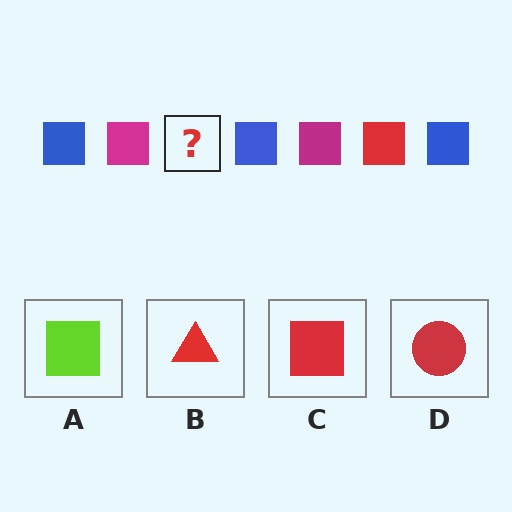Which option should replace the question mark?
Option C.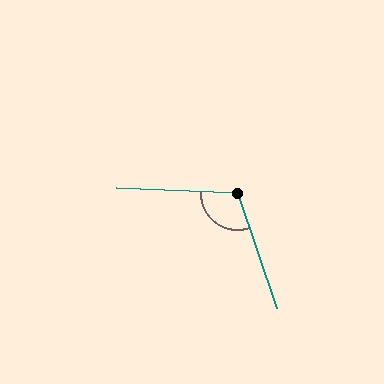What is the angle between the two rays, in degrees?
Approximately 111 degrees.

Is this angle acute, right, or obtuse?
It is obtuse.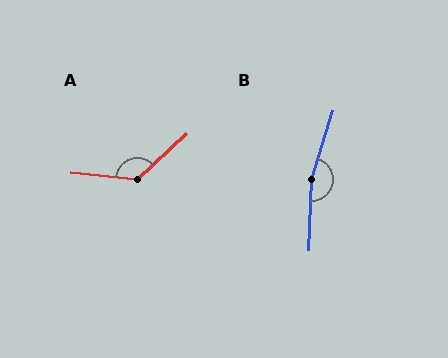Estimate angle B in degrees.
Approximately 164 degrees.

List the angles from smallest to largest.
A (132°), B (164°).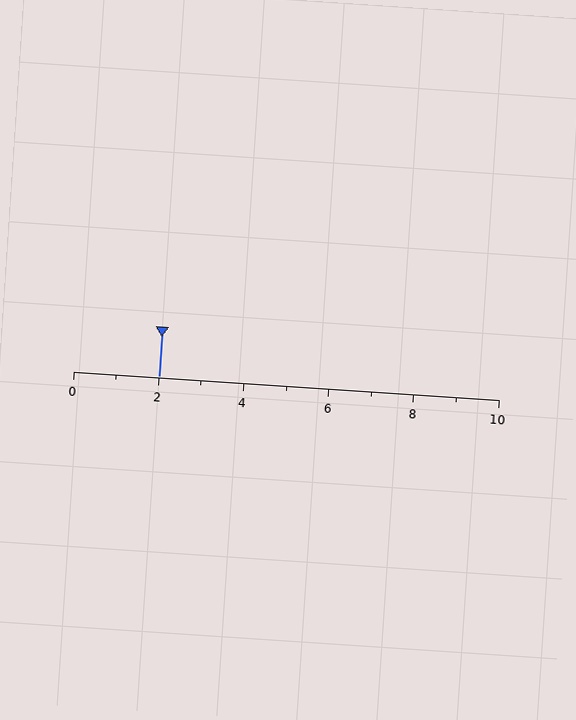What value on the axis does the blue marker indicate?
The marker indicates approximately 2.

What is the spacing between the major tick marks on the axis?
The major ticks are spaced 2 apart.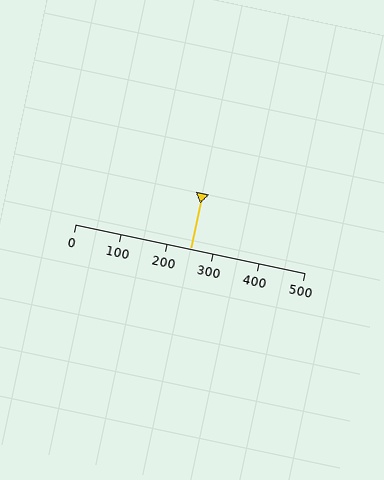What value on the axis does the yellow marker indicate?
The marker indicates approximately 250.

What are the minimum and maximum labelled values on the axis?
The axis runs from 0 to 500.